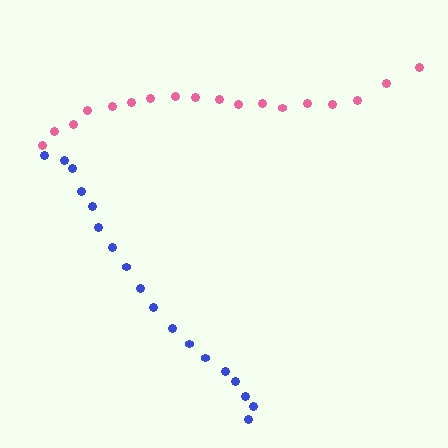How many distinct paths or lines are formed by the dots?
There are 2 distinct paths.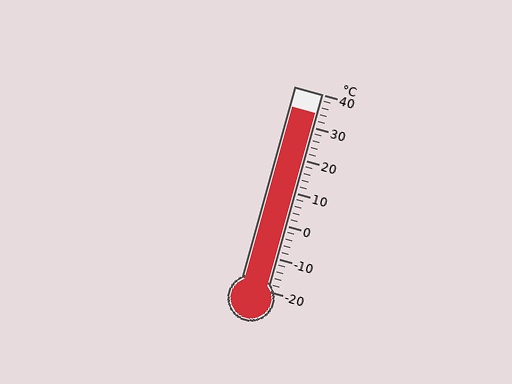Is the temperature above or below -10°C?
The temperature is above -10°C.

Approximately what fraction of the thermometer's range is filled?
The thermometer is filled to approximately 90% of its range.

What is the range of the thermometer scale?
The thermometer scale ranges from -20°C to 40°C.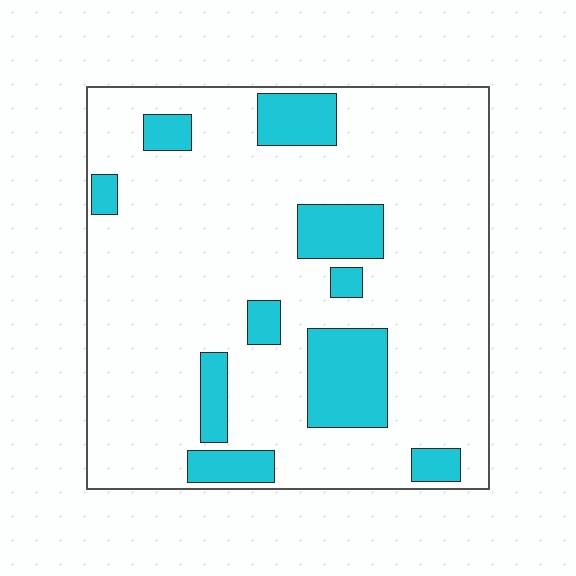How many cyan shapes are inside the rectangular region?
10.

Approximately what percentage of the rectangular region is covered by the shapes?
Approximately 20%.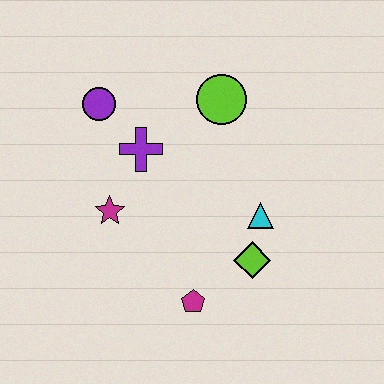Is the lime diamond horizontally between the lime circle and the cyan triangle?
Yes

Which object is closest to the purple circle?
The purple cross is closest to the purple circle.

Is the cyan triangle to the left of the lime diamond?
No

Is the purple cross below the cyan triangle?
No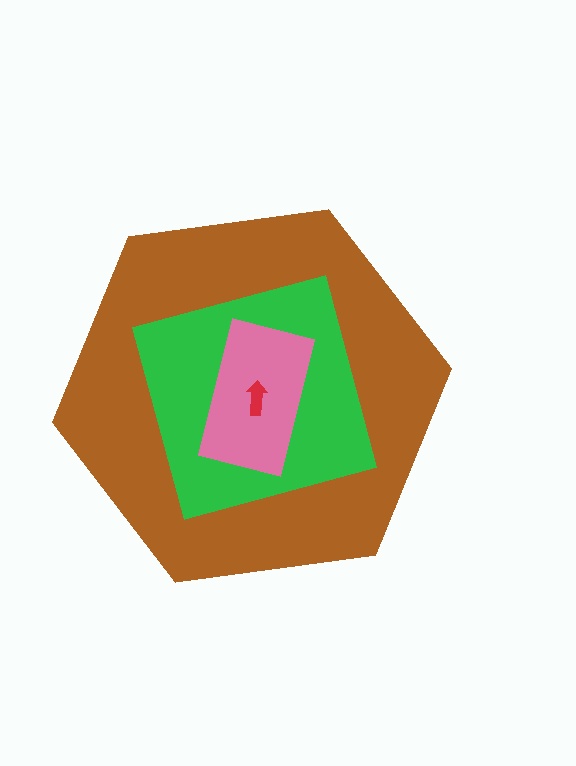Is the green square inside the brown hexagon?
Yes.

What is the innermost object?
The red arrow.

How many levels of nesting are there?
4.